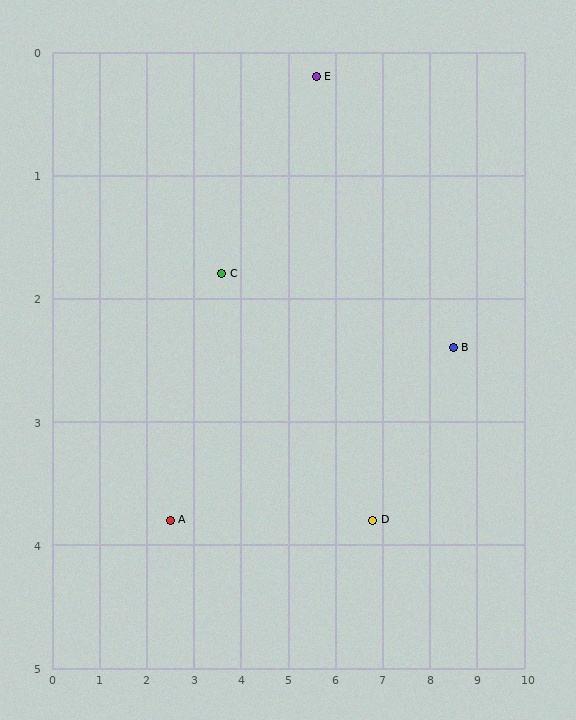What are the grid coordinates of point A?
Point A is at approximately (2.5, 3.8).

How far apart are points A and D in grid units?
Points A and D are about 4.3 grid units apart.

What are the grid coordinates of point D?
Point D is at approximately (6.8, 3.8).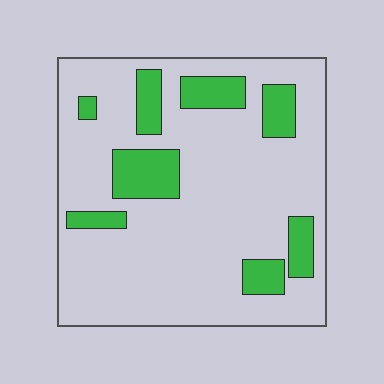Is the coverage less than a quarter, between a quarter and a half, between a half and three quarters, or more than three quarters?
Less than a quarter.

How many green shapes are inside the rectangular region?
8.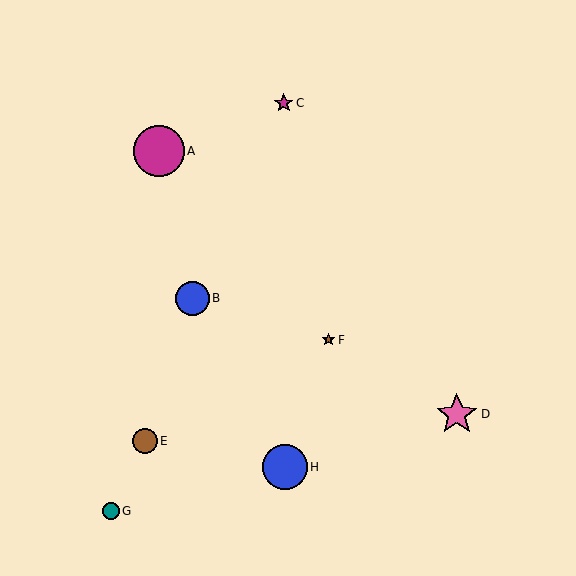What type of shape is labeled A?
Shape A is a magenta circle.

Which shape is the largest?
The magenta circle (labeled A) is the largest.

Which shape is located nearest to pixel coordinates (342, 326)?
The brown star (labeled F) at (328, 340) is nearest to that location.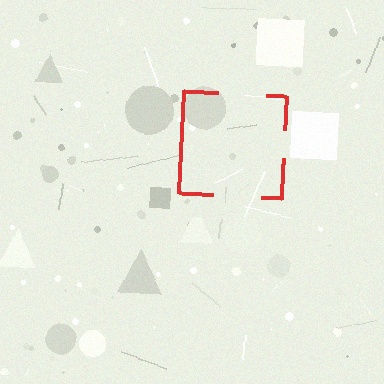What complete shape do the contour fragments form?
The contour fragments form a square.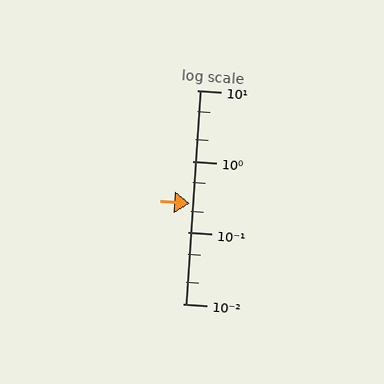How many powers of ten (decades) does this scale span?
The scale spans 3 decades, from 0.01 to 10.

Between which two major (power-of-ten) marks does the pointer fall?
The pointer is between 0.1 and 1.